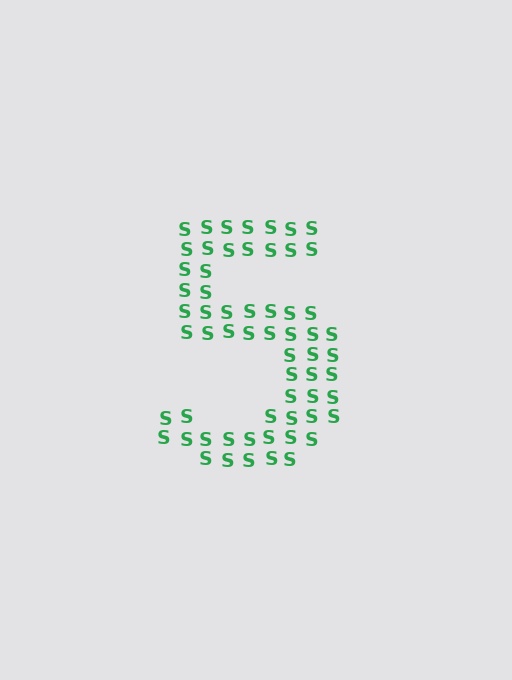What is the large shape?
The large shape is the digit 5.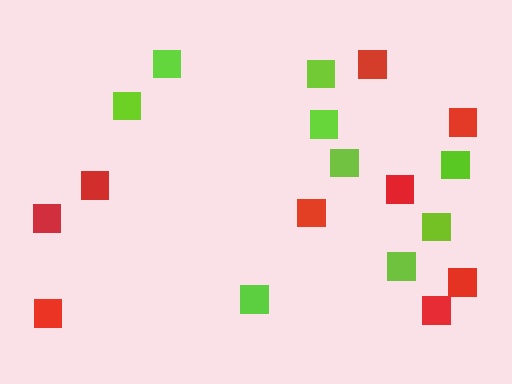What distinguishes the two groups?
There are 2 groups: one group of red squares (9) and one group of lime squares (9).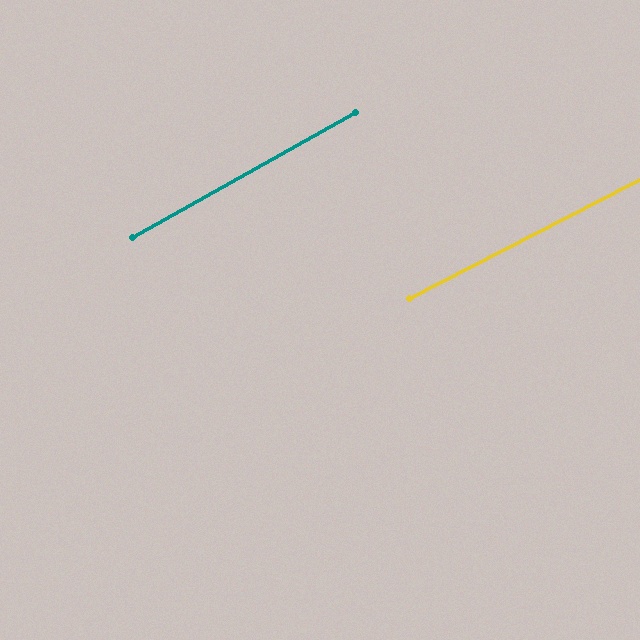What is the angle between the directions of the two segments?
Approximately 2 degrees.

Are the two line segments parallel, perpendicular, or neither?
Parallel — their directions differ by only 2.0°.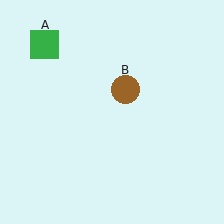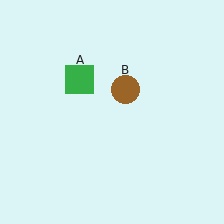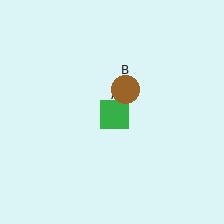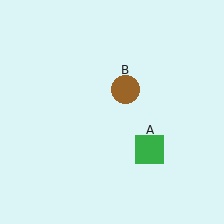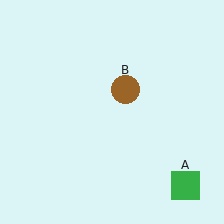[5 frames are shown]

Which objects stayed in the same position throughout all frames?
Brown circle (object B) remained stationary.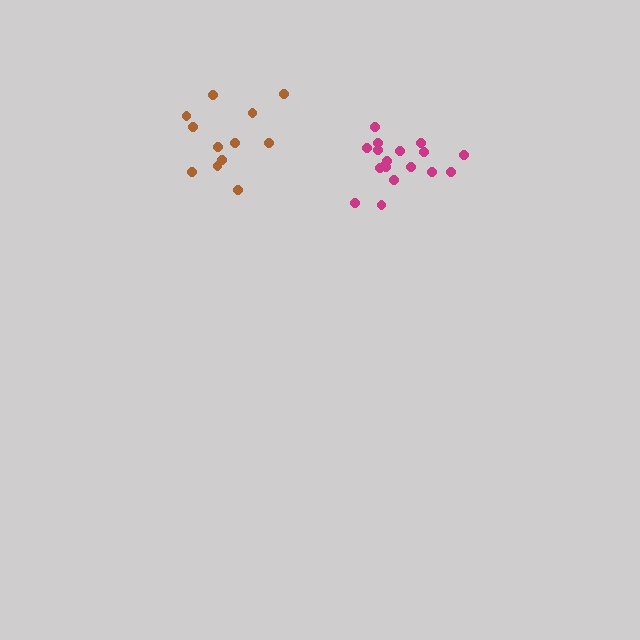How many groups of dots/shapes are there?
There are 2 groups.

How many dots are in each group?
Group 1: 18 dots, Group 2: 12 dots (30 total).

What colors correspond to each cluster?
The clusters are colored: magenta, brown.